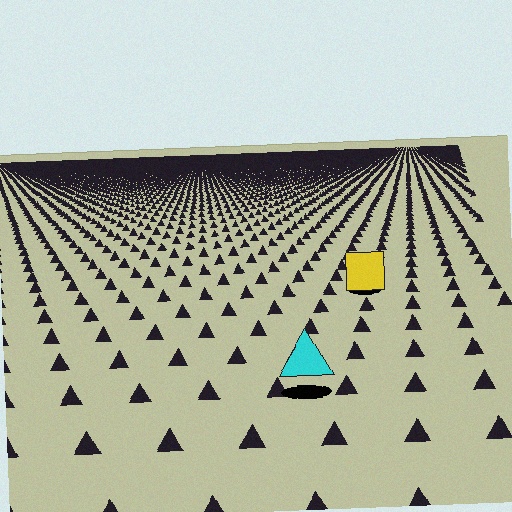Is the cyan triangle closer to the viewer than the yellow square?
Yes. The cyan triangle is closer — you can tell from the texture gradient: the ground texture is coarser near it.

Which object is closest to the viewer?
The cyan triangle is closest. The texture marks near it are larger and more spread out.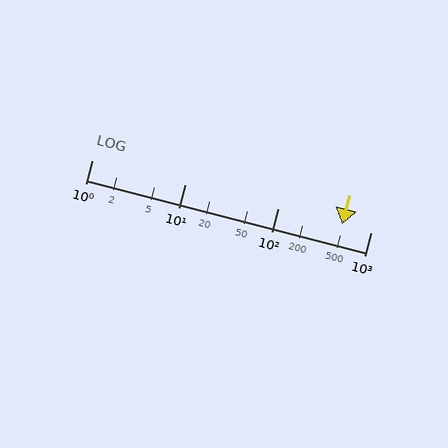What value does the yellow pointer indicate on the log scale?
The pointer indicates approximately 490.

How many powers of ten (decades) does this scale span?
The scale spans 3 decades, from 1 to 1000.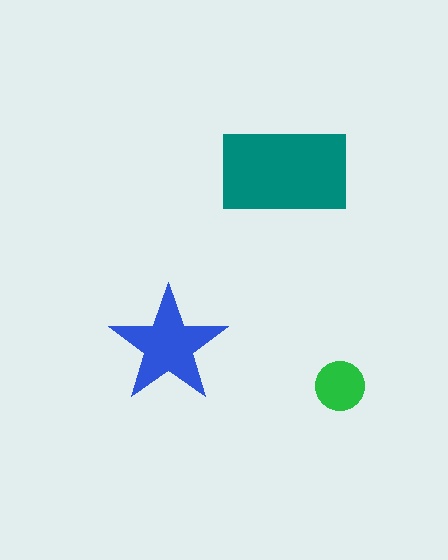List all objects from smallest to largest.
The green circle, the blue star, the teal rectangle.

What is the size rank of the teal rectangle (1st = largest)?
1st.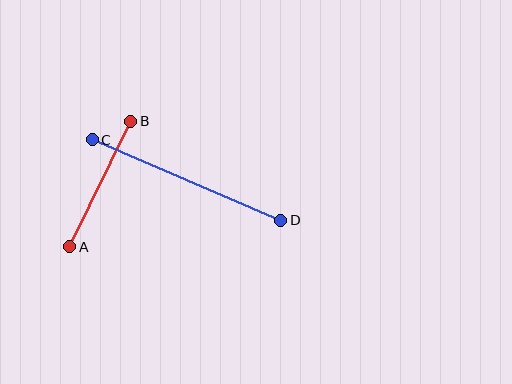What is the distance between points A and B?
The distance is approximately 140 pixels.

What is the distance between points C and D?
The distance is approximately 205 pixels.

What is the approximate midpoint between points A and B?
The midpoint is at approximately (100, 184) pixels.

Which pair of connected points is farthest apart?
Points C and D are farthest apart.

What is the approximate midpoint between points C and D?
The midpoint is at approximately (187, 180) pixels.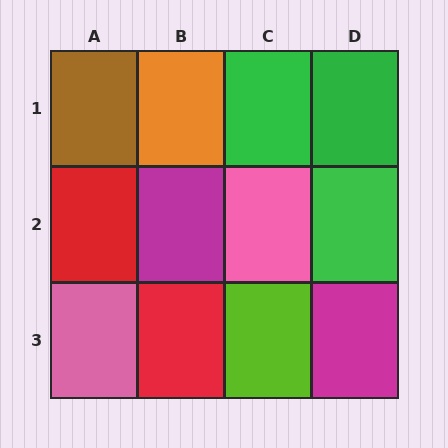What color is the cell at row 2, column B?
Magenta.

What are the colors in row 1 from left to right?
Brown, orange, green, green.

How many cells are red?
2 cells are red.